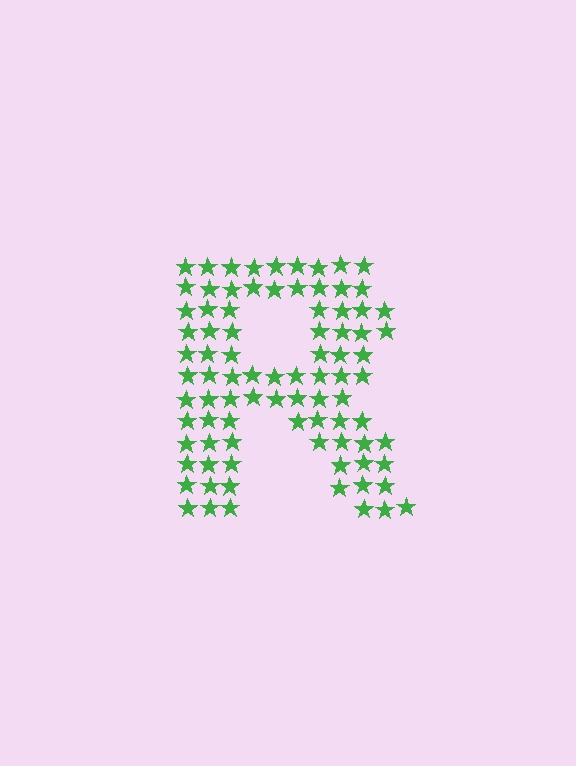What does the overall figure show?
The overall figure shows the letter R.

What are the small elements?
The small elements are stars.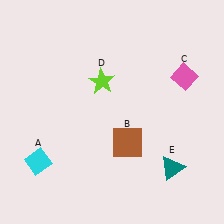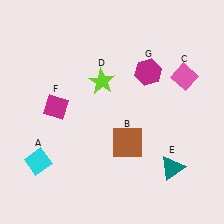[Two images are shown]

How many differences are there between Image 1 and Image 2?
There are 2 differences between the two images.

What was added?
A magenta diamond (F), a magenta hexagon (G) were added in Image 2.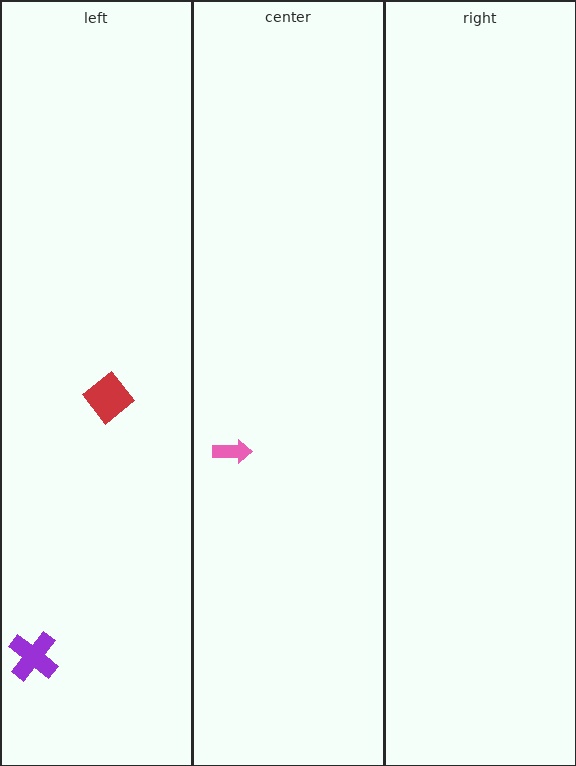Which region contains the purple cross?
The left region.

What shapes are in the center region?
The pink arrow.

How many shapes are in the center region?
1.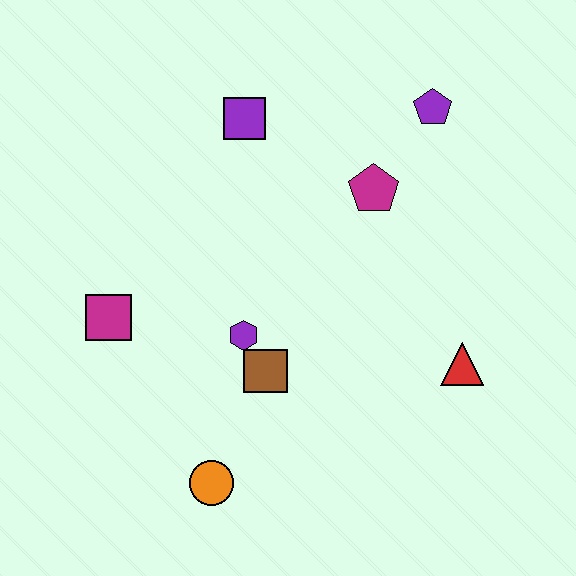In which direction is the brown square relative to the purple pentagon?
The brown square is below the purple pentagon.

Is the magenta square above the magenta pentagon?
No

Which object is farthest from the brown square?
The purple pentagon is farthest from the brown square.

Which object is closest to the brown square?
The purple hexagon is closest to the brown square.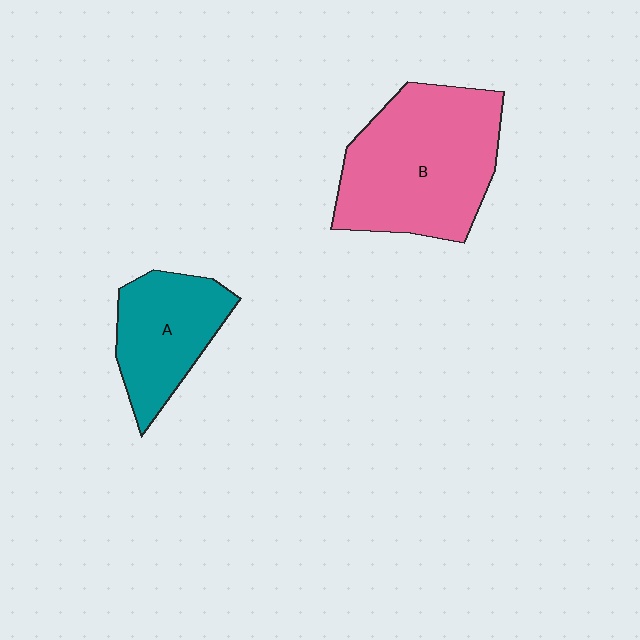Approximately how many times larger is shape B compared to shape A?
Approximately 1.7 times.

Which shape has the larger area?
Shape B (pink).